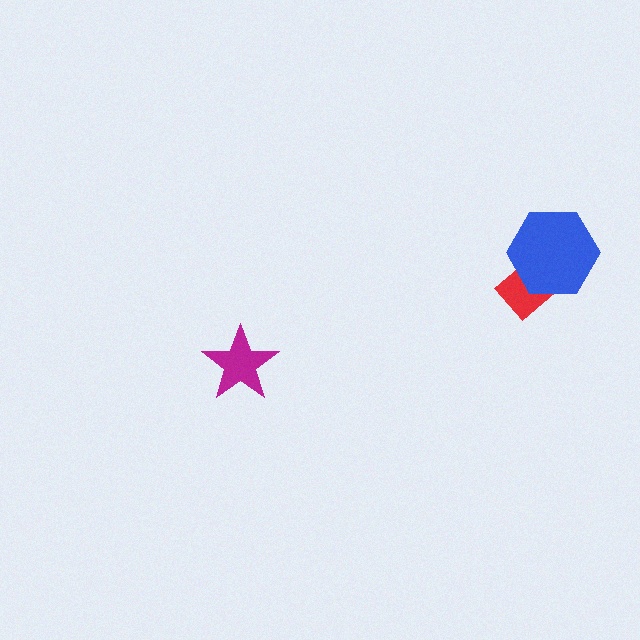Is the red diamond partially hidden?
Yes, it is partially covered by another shape.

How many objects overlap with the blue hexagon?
1 object overlaps with the blue hexagon.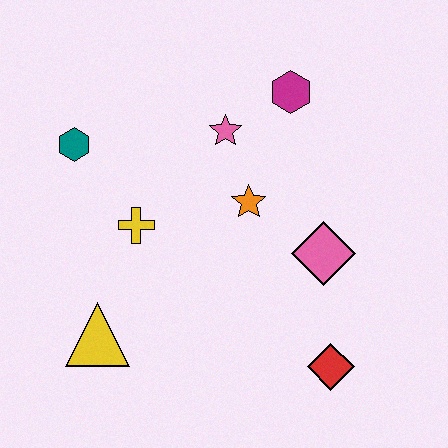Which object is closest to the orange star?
The pink star is closest to the orange star.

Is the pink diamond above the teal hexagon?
No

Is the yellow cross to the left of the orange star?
Yes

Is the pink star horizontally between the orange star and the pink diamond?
No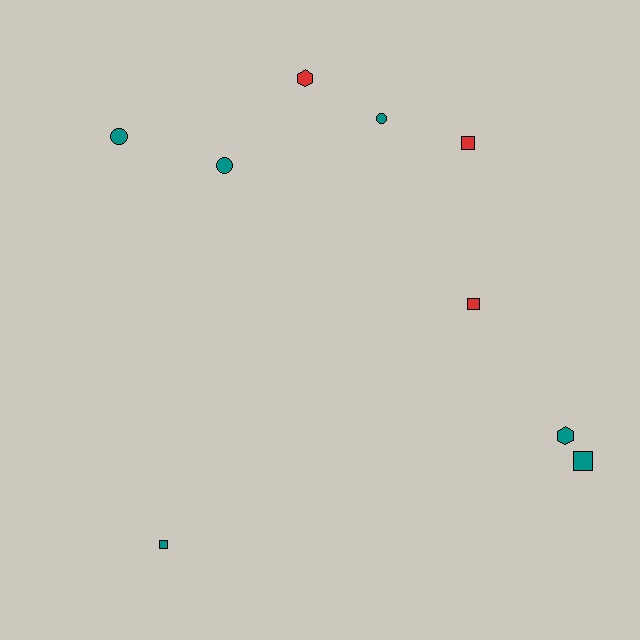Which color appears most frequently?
Teal, with 6 objects.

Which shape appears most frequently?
Square, with 4 objects.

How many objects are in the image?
There are 9 objects.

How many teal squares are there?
There are 2 teal squares.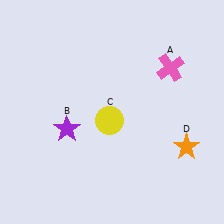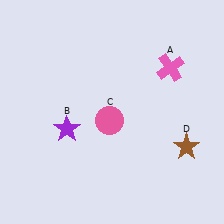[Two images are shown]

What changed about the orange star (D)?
In Image 1, D is orange. In Image 2, it changed to brown.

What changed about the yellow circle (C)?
In Image 1, C is yellow. In Image 2, it changed to pink.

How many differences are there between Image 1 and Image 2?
There are 2 differences between the two images.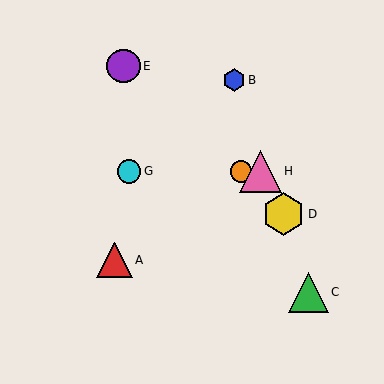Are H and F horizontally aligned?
Yes, both are at y≈171.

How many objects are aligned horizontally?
3 objects (F, G, H) are aligned horizontally.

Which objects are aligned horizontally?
Objects F, G, H are aligned horizontally.